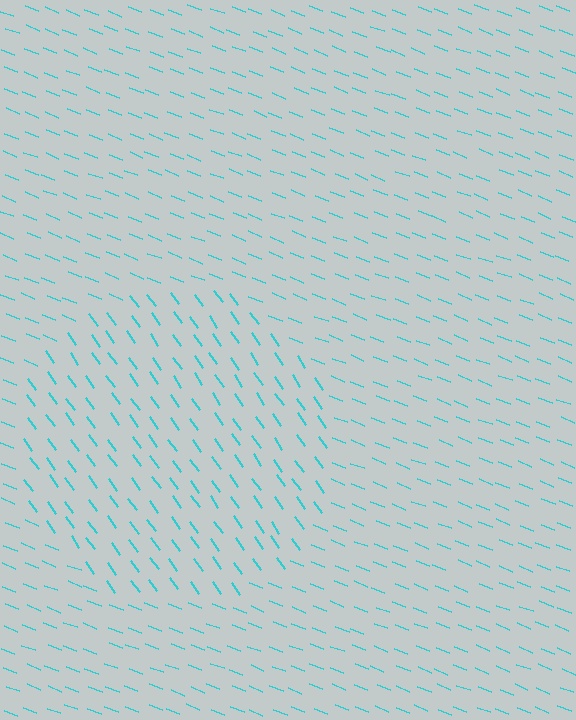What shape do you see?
I see a circle.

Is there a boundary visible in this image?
Yes, there is a texture boundary formed by a change in line orientation.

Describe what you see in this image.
The image is filled with small cyan line segments. A circle region in the image has lines oriented differently from the surrounding lines, creating a visible texture boundary.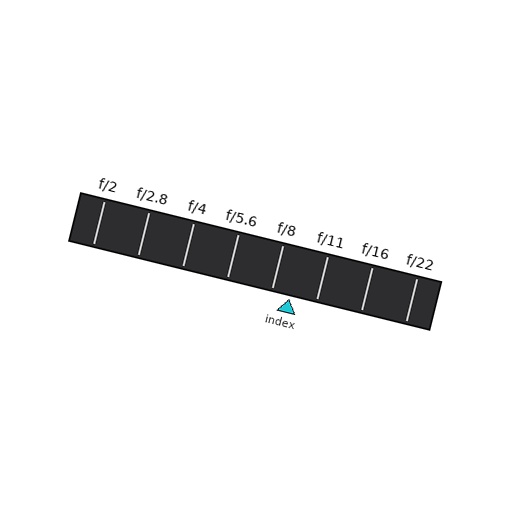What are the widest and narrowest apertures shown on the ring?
The widest aperture shown is f/2 and the narrowest is f/22.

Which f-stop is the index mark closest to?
The index mark is closest to f/8.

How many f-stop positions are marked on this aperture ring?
There are 8 f-stop positions marked.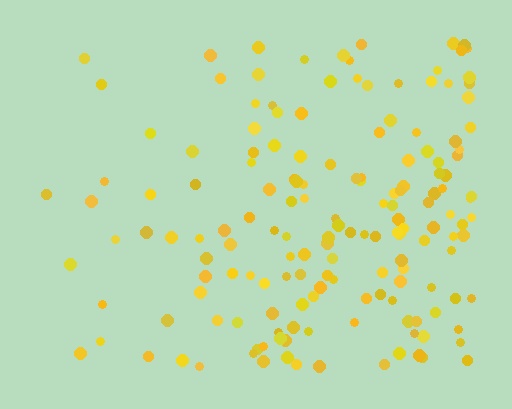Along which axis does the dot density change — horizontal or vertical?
Horizontal.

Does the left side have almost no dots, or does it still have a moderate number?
Still a moderate number, just noticeably fewer than the right.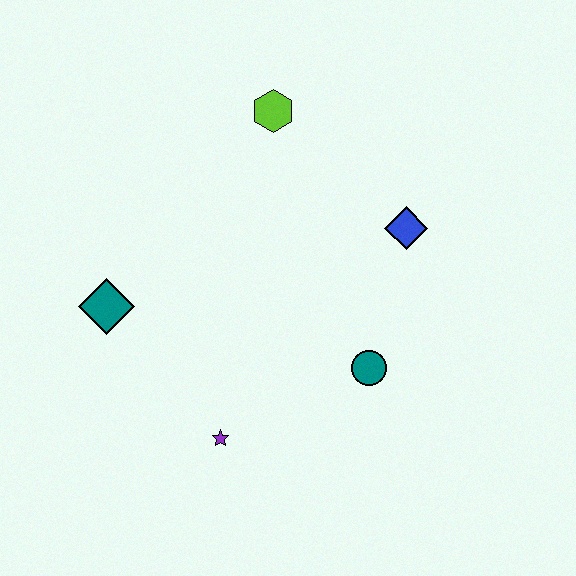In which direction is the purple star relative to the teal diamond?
The purple star is below the teal diamond.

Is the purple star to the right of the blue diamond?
No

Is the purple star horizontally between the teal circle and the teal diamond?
Yes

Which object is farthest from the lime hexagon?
The purple star is farthest from the lime hexagon.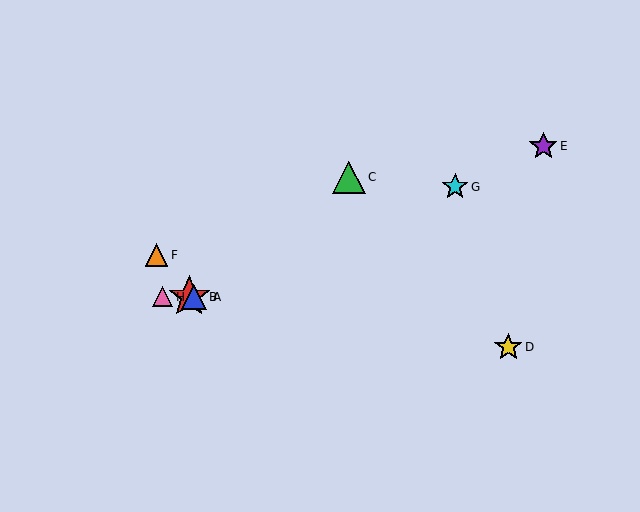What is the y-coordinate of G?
Object G is at y≈187.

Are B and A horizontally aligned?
Yes, both are at y≈297.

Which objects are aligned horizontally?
Objects A, B, H are aligned horizontally.